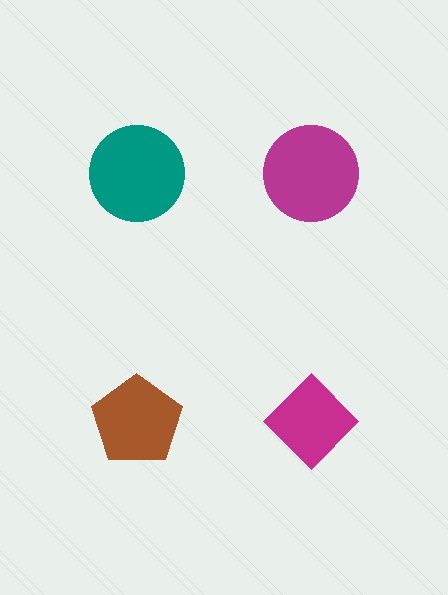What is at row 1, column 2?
A magenta circle.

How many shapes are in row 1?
2 shapes.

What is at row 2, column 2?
A magenta diamond.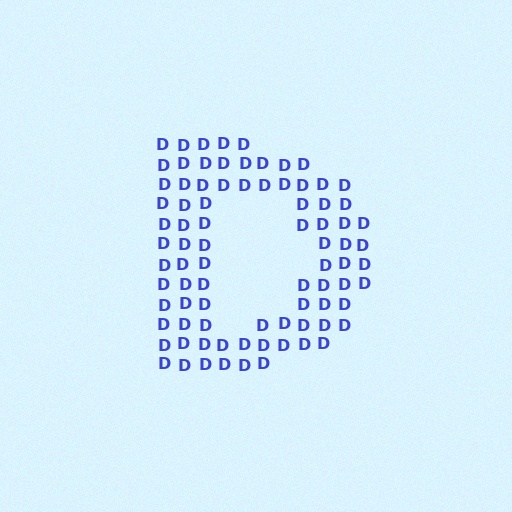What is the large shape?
The large shape is the letter D.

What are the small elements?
The small elements are letter D's.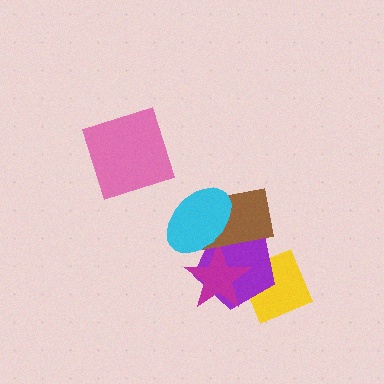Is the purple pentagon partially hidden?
Yes, it is partially covered by another shape.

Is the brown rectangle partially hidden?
Yes, it is partially covered by another shape.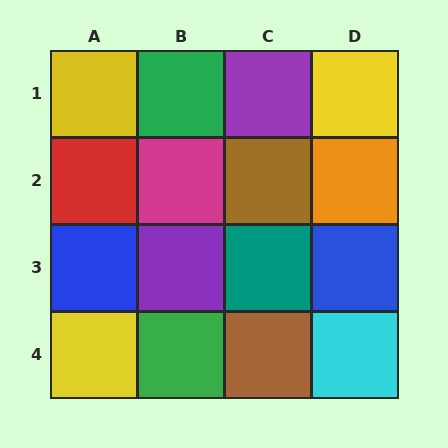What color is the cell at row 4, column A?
Yellow.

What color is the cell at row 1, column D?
Yellow.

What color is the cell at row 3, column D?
Blue.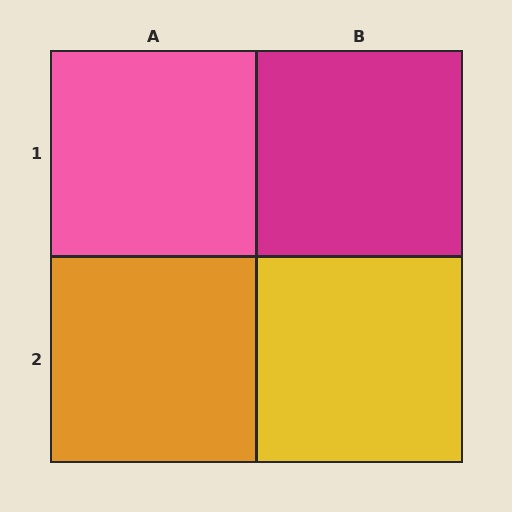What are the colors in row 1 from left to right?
Pink, magenta.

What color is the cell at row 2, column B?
Yellow.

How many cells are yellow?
1 cell is yellow.